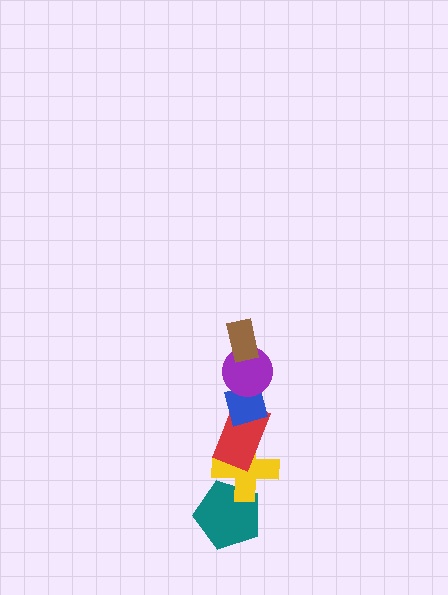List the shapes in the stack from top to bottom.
From top to bottom: the brown rectangle, the purple circle, the blue diamond, the red rectangle, the yellow cross, the teal pentagon.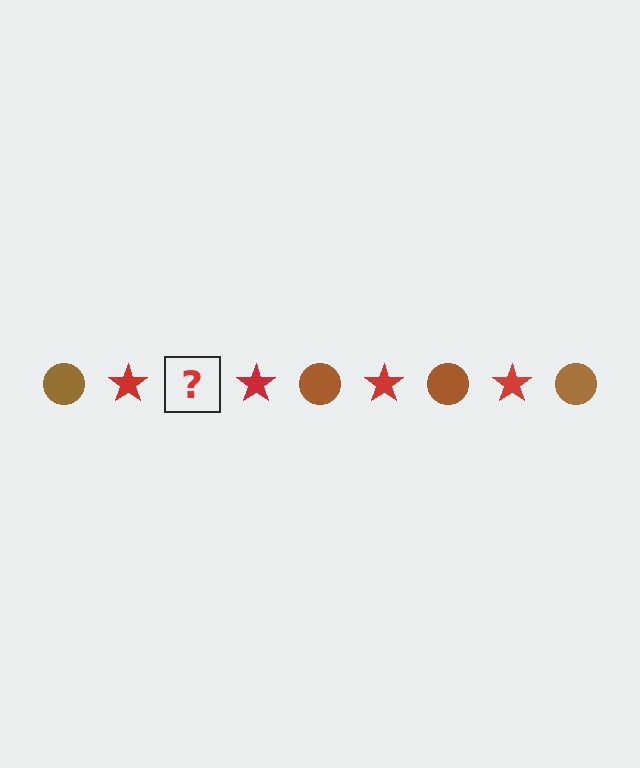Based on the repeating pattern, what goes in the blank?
The blank should be a brown circle.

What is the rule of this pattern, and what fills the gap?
The rule is that the pattern alternates between brown circle and red star. The gap should be filled with a brown circle.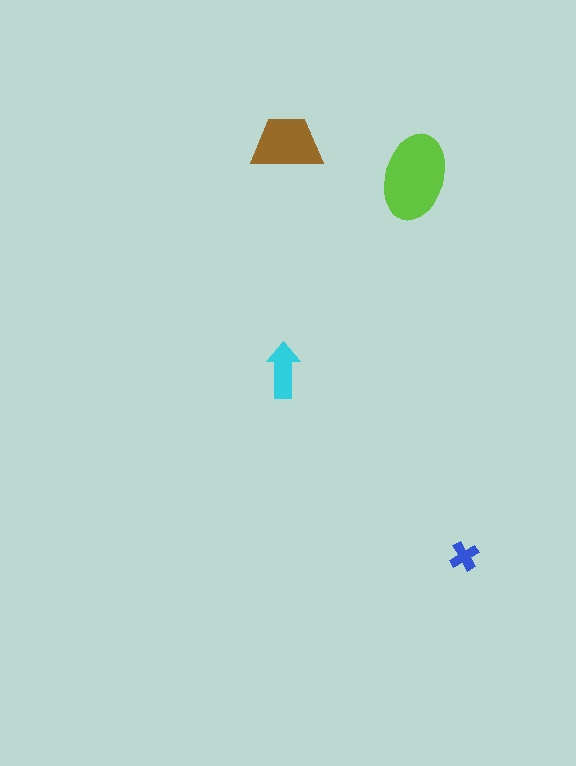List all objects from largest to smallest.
The lime ellipse, the brown trapezoid, the cyan arrow, the blue cross.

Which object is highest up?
The brown trapezoid is topmost.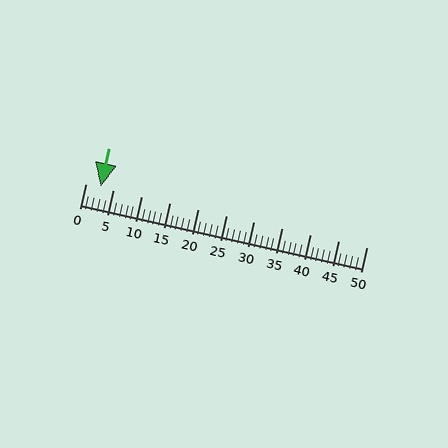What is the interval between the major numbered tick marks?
The major tick marks are spaced 5 units apart.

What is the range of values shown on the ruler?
The ruler shows values from 0 to 50.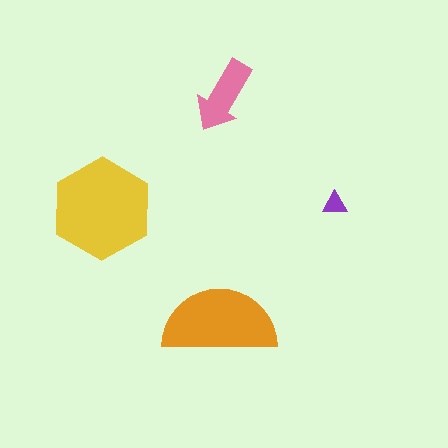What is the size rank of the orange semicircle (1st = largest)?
2nd.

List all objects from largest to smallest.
The yellow hexagon, the orange semicircle, the pink arrow, the purple triangle.